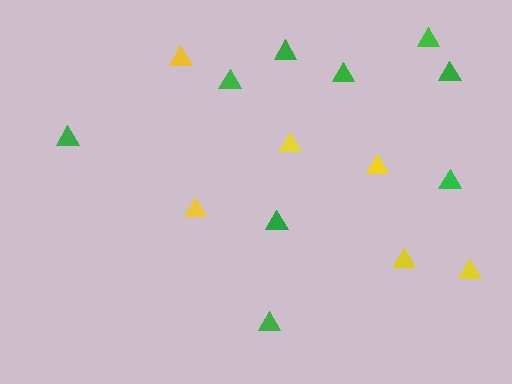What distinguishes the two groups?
There are 2 groups: one group of yellow triangles (6) and one group of green triangles (9).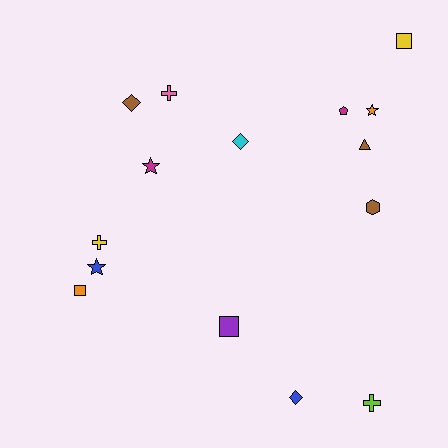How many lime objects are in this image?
There is 1 lime object.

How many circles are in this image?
There are no circles.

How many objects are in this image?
There are 15 objects.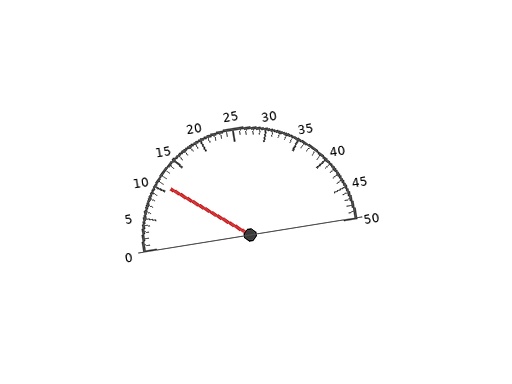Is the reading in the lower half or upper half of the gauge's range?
The reading is in the lower half of the range (0 to 50).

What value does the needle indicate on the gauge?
The needle indicates approximately 11.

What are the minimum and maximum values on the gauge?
The gauge ranges from 0 to 50.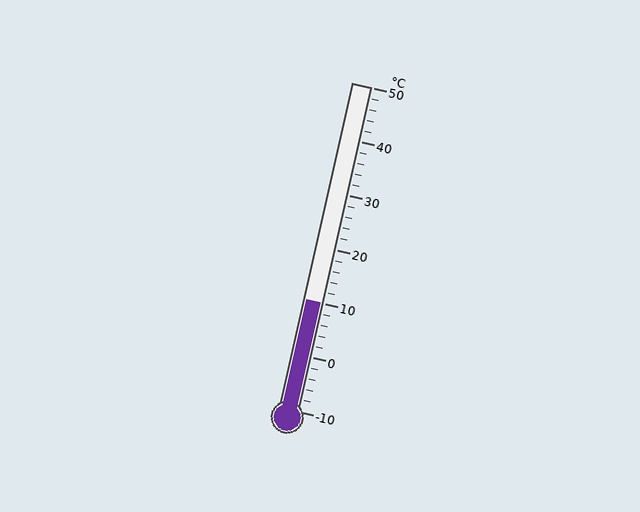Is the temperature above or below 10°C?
The temperature is at 10°C.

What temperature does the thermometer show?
The thermometer shows approximately 10°C.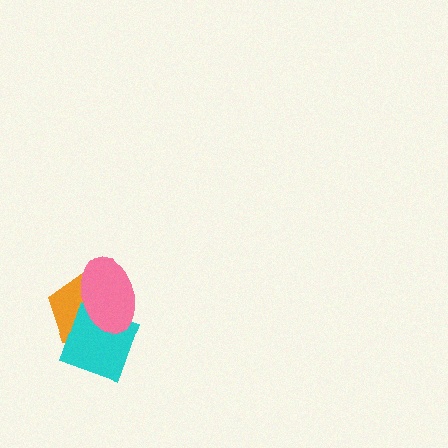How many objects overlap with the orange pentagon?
2 objects overlap with the orange pentagon.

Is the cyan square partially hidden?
Yes, it is partially covered by another shape.